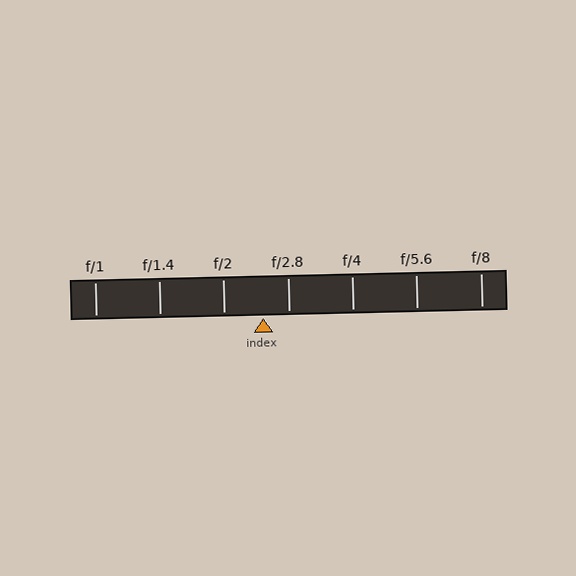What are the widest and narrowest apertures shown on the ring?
The widest aperture shown is f/1 and the narrowest is f/8.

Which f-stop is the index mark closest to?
The index mark is closest to f/2.8.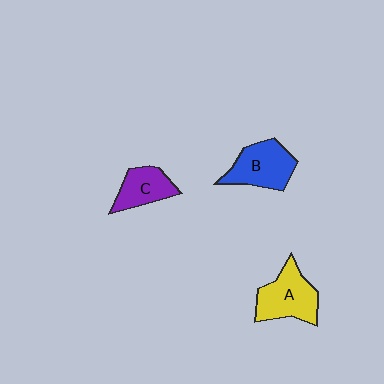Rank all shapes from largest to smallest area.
From largest to smallest: A (yellow), B (blue), C (purple).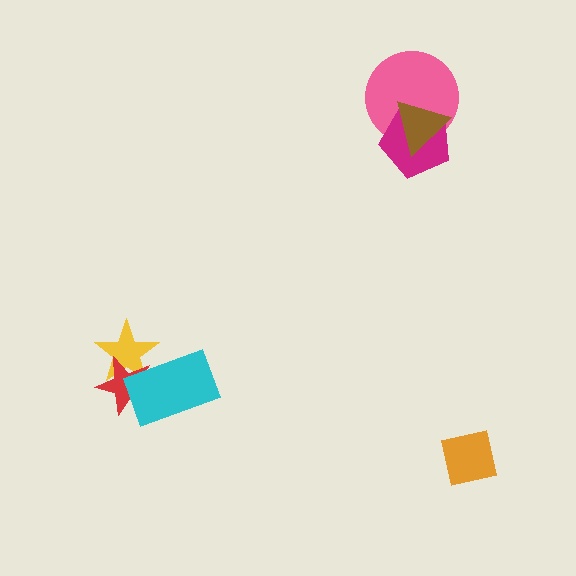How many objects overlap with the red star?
2 objects overlap with the red star.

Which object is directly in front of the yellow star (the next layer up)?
The red star is directly in front of the yellow star.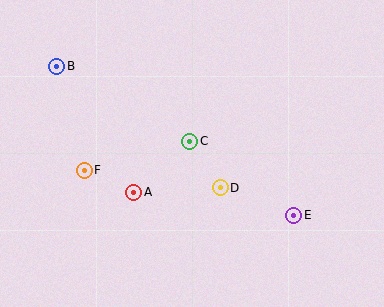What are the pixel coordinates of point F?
Point F is at (84, 170).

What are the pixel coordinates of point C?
Point C is at (190, 141).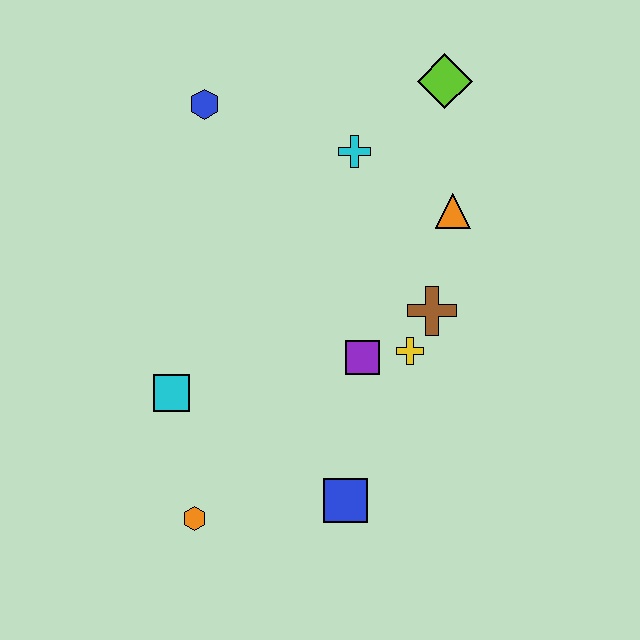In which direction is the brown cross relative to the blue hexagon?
The brown cross is to the right of the blue hexagon.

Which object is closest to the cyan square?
The orange hexagon is closest to the cyan square.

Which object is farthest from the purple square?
The blue hexagon is farthest from the purple square.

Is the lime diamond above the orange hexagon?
Yes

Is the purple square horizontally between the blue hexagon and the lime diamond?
Yes